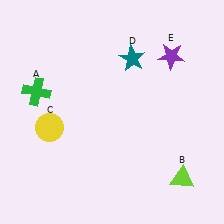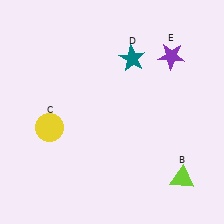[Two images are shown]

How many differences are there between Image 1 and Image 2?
There is 1 difference between the two images.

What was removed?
The green cross (A) was removed in Image 2.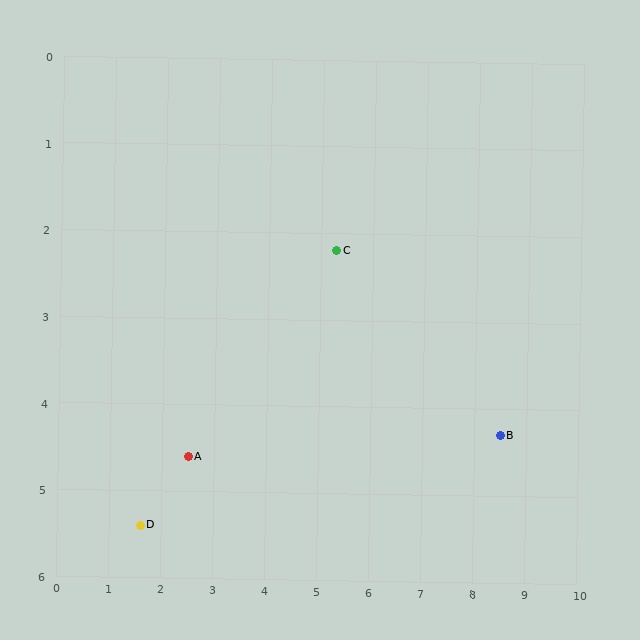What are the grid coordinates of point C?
Point C is at approximately (5.3, 2.2).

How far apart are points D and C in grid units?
Points D and C are about 4.9 grid units apart.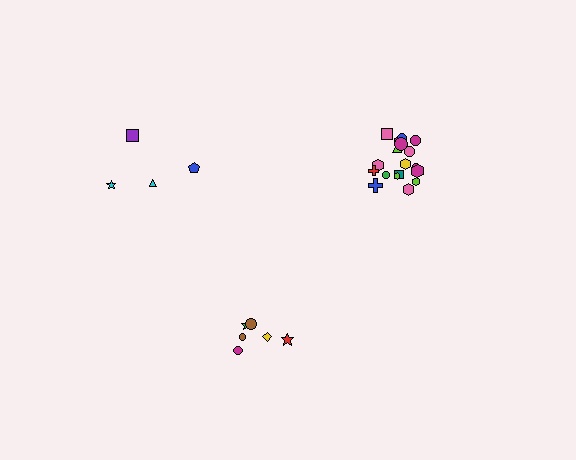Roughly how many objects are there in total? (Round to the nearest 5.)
Roughly 30 objects in total.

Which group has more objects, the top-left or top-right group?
The top-right group.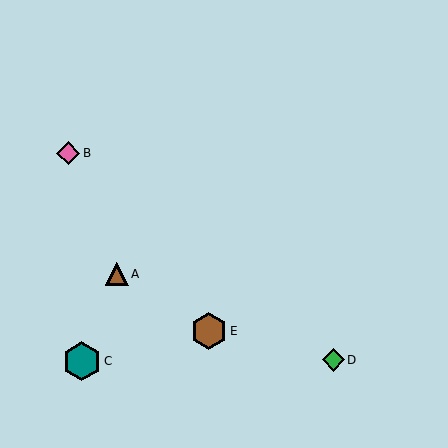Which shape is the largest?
The teal hexagon (labeled C) is the largest.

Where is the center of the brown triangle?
The center of the brown triangle is at (117, 274).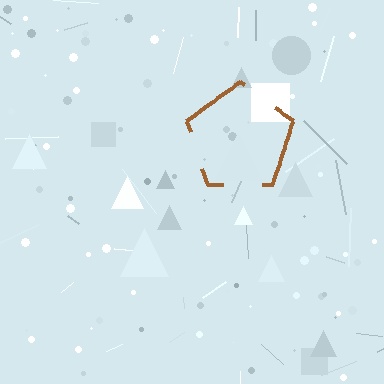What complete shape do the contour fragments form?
The contour fragments form a pentagon.